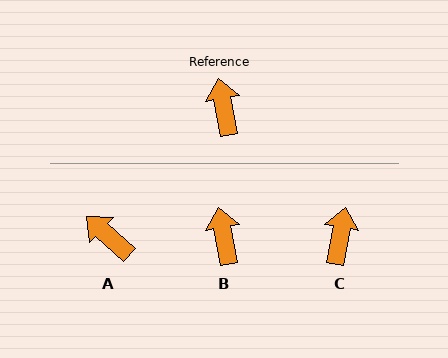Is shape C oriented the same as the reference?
No, it is off by about 21 degrees.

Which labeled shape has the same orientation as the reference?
B.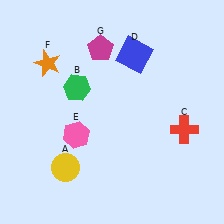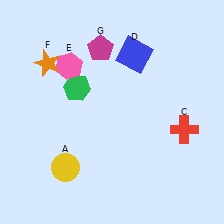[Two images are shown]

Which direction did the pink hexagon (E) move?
The pink hexagon (E) moved up.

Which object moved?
The pink hexagon (E) moved up.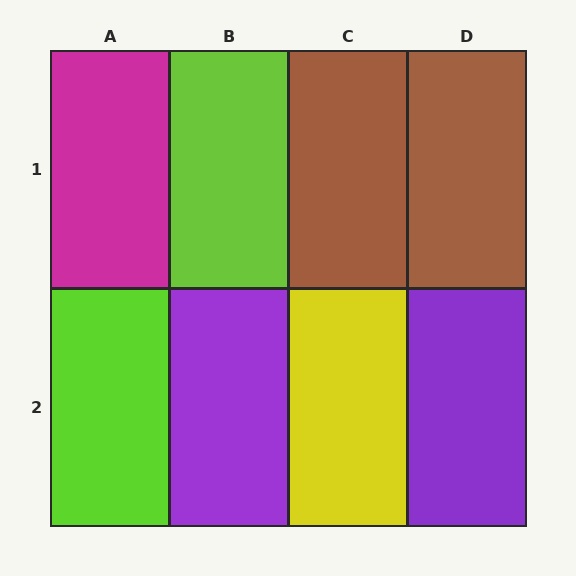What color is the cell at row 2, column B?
Purple.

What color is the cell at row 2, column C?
Yellow.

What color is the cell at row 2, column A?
Lime.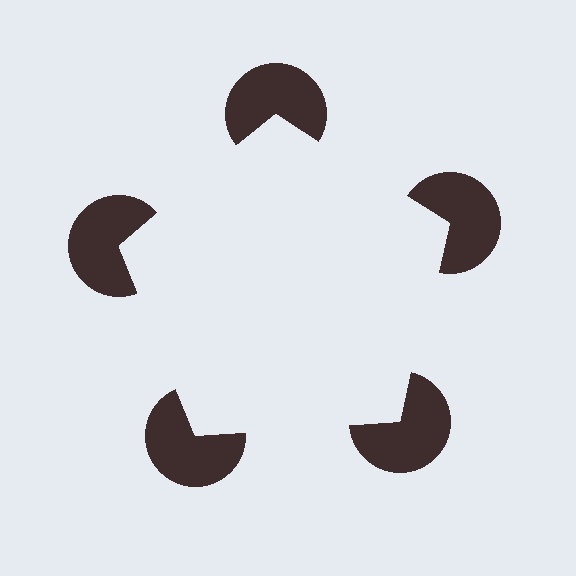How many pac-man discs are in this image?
There are 5 — one at each vertex of the illusory pentagon.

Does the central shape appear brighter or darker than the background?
It typically appears slightly brighter than the background, even though no actual brightness change is drawn.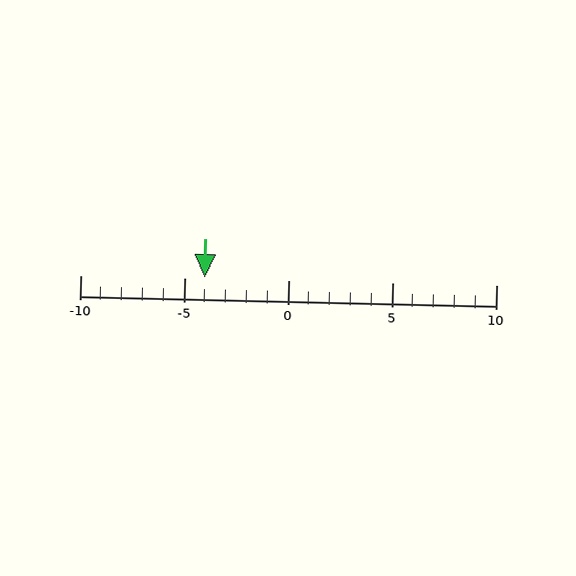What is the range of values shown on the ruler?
The ruler shows values from -10 to 10.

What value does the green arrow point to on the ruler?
The green arrow points to approximately -4.